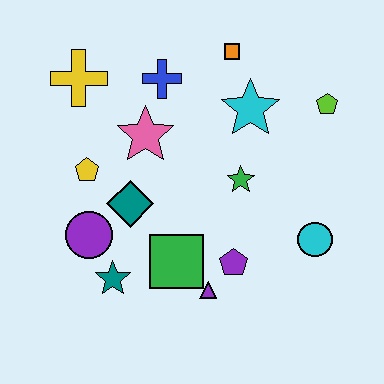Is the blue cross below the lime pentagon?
No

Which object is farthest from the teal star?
The lime pentagon is farthest from the teal star.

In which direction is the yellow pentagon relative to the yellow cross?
The yellow pentagon is below the yellow cross.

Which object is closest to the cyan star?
The orange square is closest to the cyan star.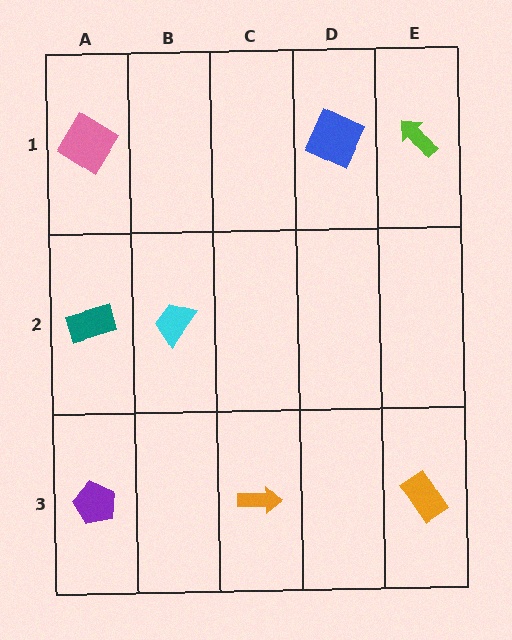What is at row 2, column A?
A teal rectangle.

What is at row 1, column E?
A lime arrow.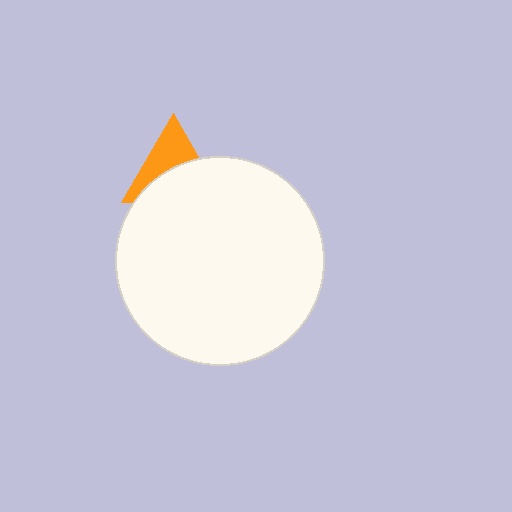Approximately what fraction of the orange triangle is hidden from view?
Roughly 54% of the orange triangle is hidden behind the white circle.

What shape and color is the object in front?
The object in front is a white circle.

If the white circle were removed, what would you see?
You would see the complete orange triangle.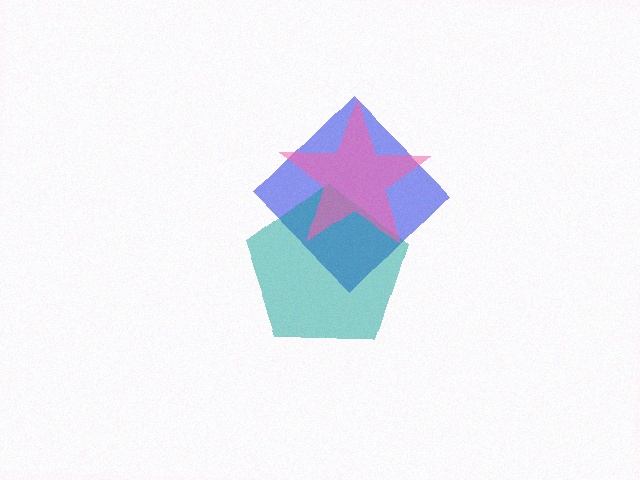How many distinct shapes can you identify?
There are 3 distinct shapes: a blue diamond, a teal pentagon, a pink star.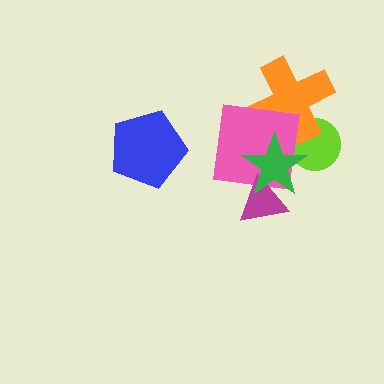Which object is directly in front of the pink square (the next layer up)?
The magenta triangle is directly in front of the pink square.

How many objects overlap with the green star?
4 objects overlap with the green star.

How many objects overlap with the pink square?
3 objects overlap with the pink square.